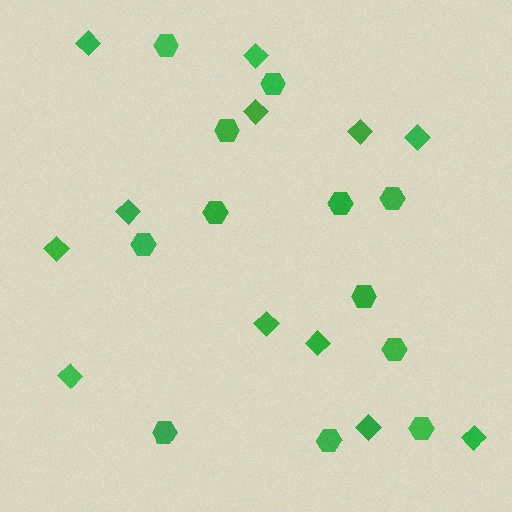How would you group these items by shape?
There are 2 groups: one group of diamonds (12) and one group of hexagons (12).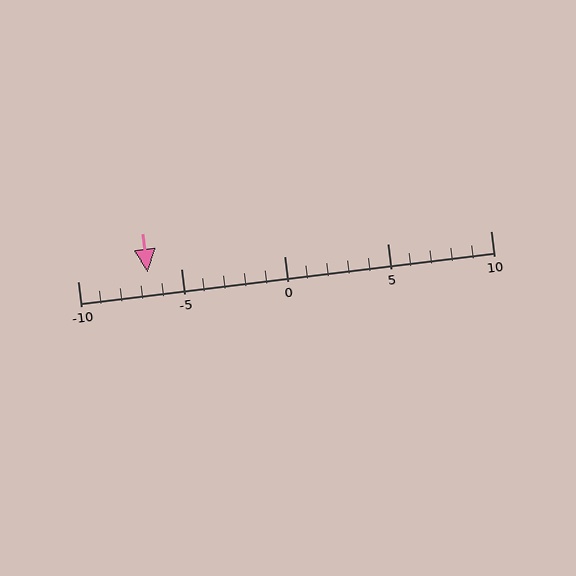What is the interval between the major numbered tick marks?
The major tick marks are spaced 5 units apart.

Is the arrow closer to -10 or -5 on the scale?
The arrow is closer to -5.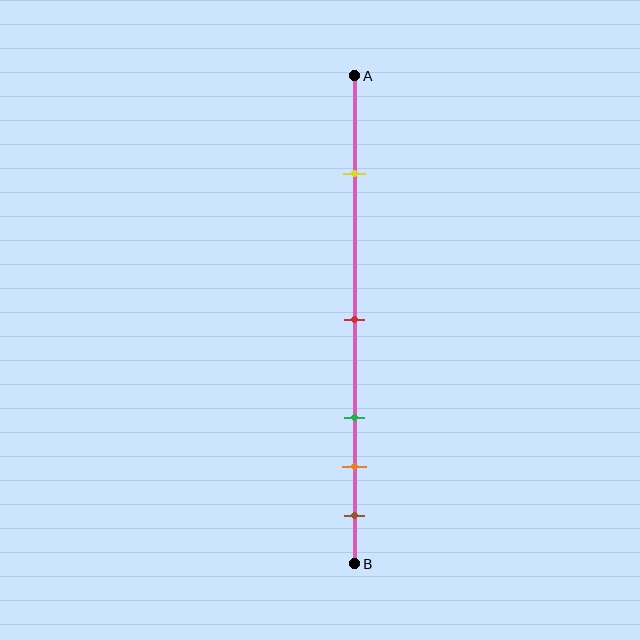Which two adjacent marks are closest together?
The orange and brown marks are the closest adjacent pair.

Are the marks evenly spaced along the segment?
No, the marks are not evenly spaced.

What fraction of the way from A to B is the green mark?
The green mark is approximately 70% (0.7) of the way from A to B.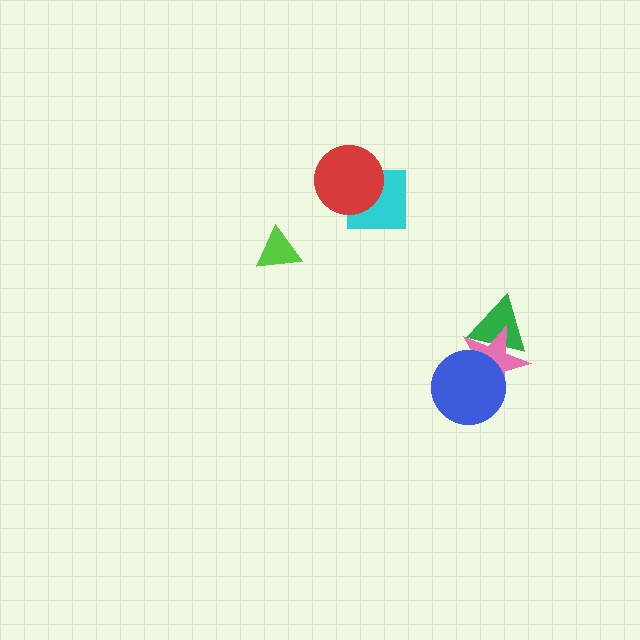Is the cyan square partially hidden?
Yes, it is partially covered by another shape.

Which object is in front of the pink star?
The blue circle is in front of the pink star.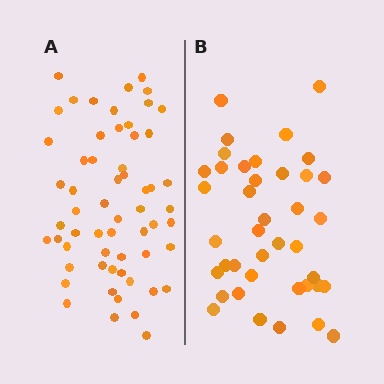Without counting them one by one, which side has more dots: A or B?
Region A (the left region) has more dots.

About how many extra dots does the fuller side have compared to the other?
Region A has approximately 20 more dots than region B.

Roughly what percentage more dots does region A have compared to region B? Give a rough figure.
About 50% more.